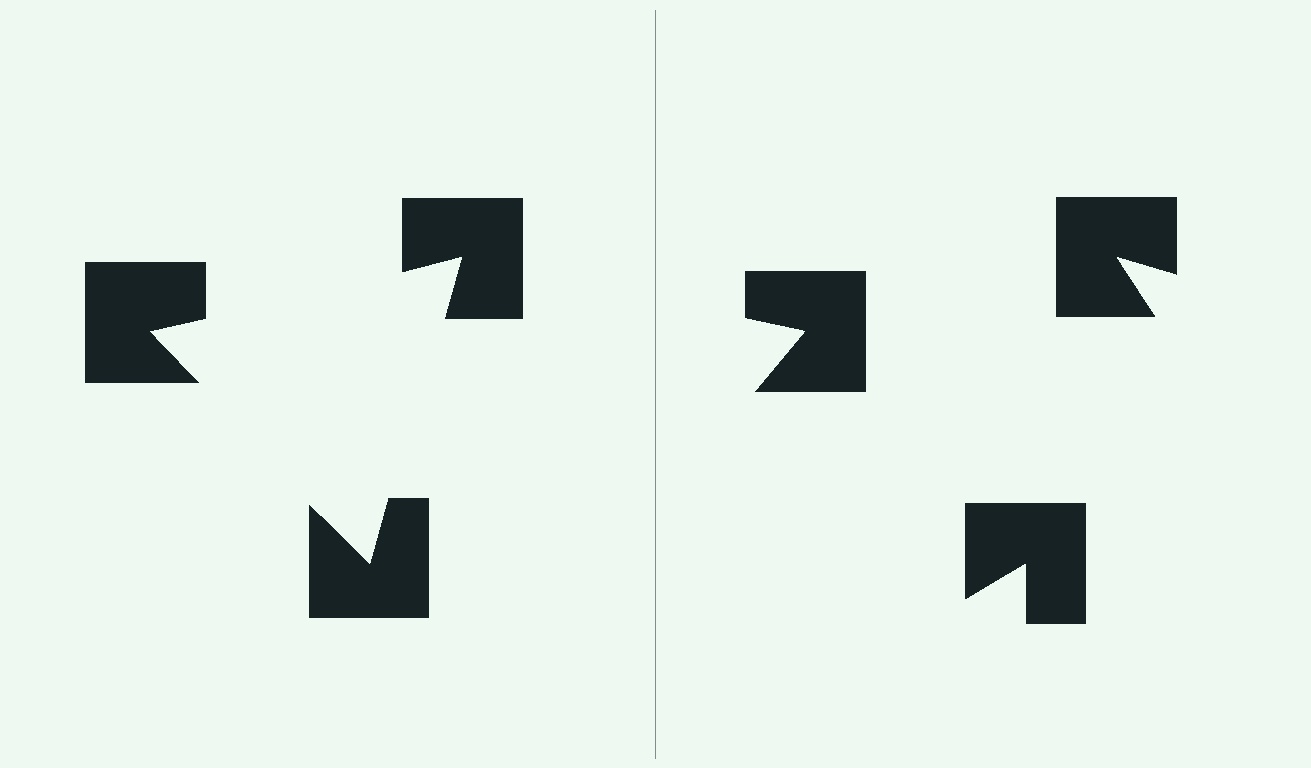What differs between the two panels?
The notched squares are positioned identically on both sides; only the wedge orientations differ. On the left they align to a triangle; on the right they are misaligned.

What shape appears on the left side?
An illusory triangle.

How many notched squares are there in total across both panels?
6 — 3 on each side.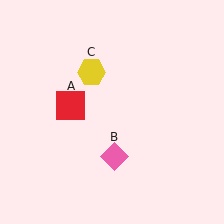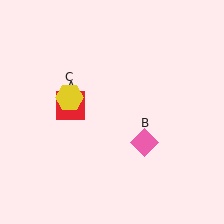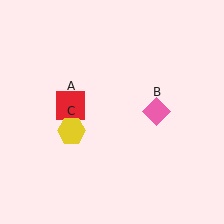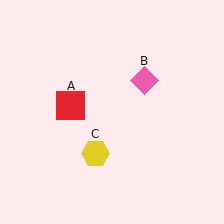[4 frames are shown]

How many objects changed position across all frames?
2 objects changed position: pink diamond (object B), yellow hexagon (object C).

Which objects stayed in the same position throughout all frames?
Red square (object A) remained stationary.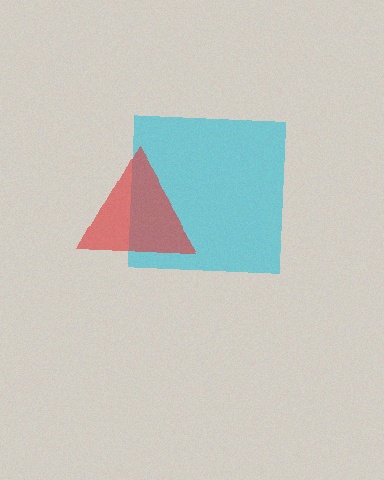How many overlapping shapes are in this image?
There are 2 overlapping shapes in the image.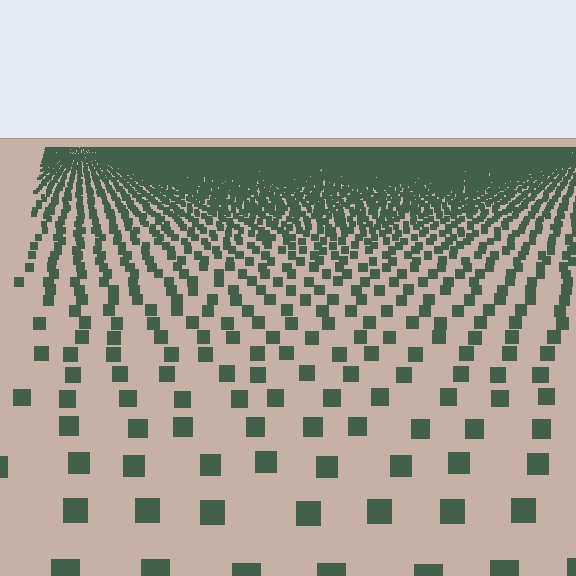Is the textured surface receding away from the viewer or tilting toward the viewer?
The surface is receding away from the viewer. Texture elements get smaller and denser toward the top.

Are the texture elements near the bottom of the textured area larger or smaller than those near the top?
Larger. Near the bottom, elements are closer to the viewer and appear at a bigger on-screen size.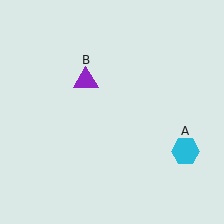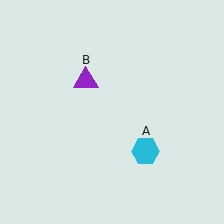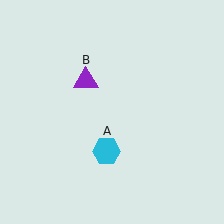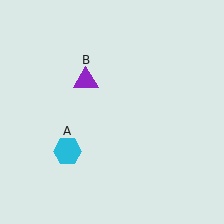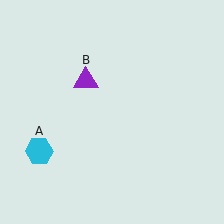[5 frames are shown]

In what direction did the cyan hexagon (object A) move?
The cyan hexagon (object A) moved left.